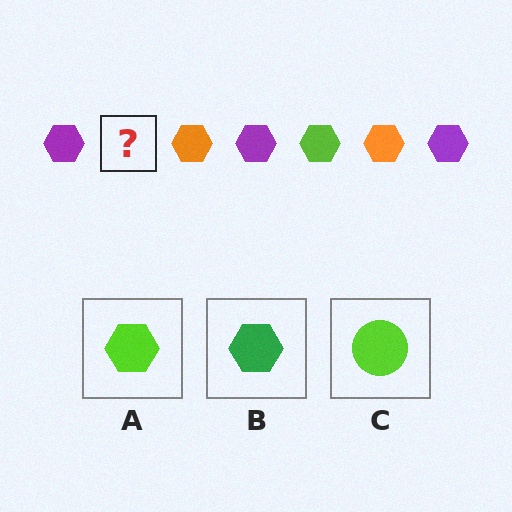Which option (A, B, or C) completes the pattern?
A.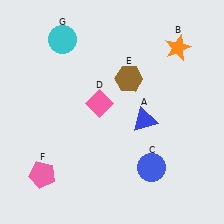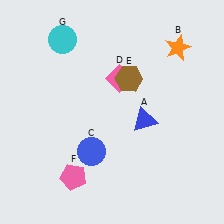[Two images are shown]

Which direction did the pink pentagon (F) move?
The pink pentagon (F) moved right.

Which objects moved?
The objects that moved are: the blue circle (C), the pink diamond (D), the pink pentagon (F).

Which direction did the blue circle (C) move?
The blue circle (C) moved left.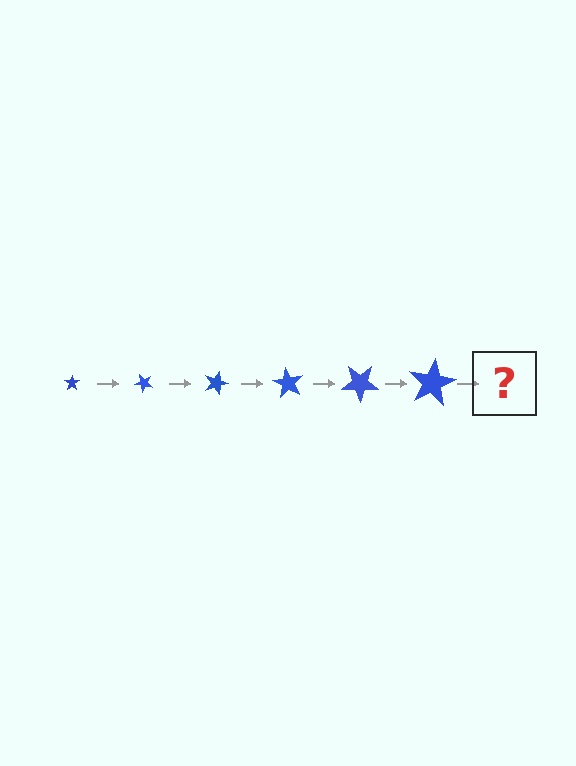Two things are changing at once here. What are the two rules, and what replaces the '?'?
The two rules are that the star grows larger each step and it rotates 45 degrees each step. The '?' should be a star, larger than the previous one and rotated 270 degrees from the start.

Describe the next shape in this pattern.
It should be a star, larger than the previous one and rotated 270 degrees from the start.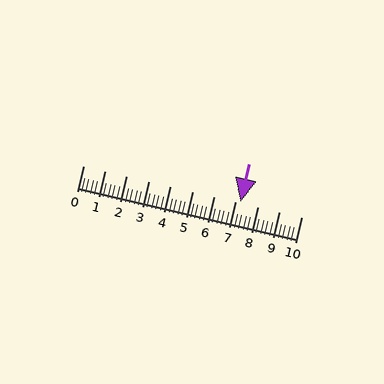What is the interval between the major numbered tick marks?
The major tick marks are spaced 1 units apart.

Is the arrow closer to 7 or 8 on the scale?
The arrow is closer to 7.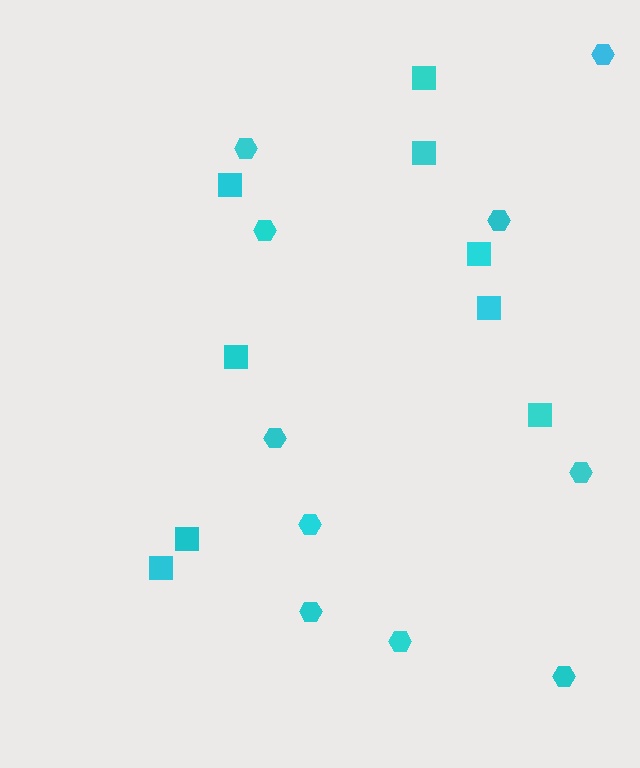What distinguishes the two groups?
There are 2 groups: one group of squares (9) and one group of hexagons (10).